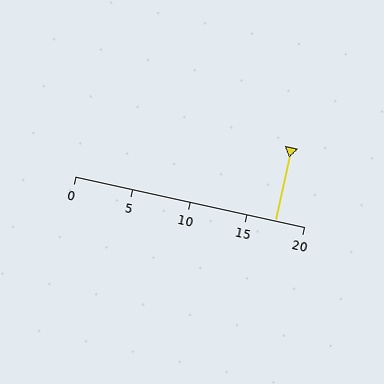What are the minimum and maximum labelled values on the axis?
The axis runs from 0 to 20.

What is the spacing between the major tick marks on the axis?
The major ticks are spaced 5 apart.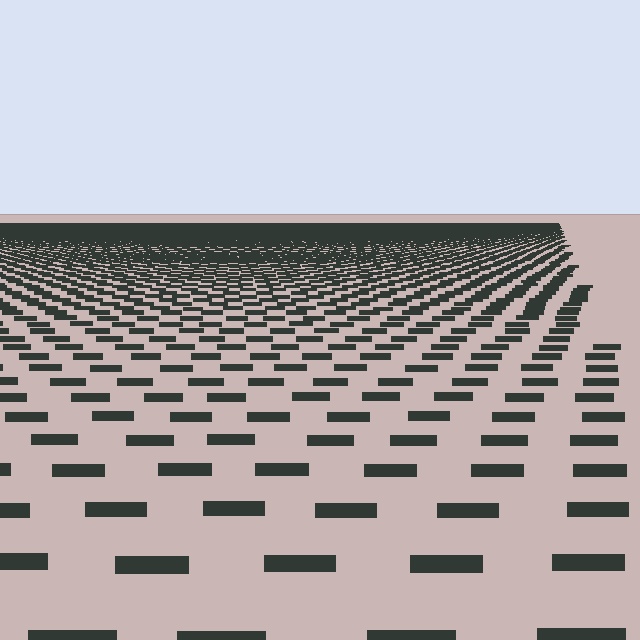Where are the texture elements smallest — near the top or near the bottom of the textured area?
Near the top.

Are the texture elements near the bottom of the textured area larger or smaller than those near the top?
Larger. Near the bottom, elements are closer to the viewer and appear at a bigger on-screen size.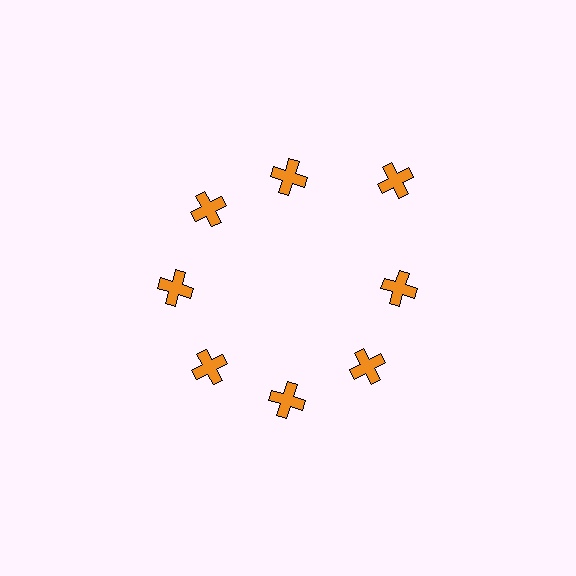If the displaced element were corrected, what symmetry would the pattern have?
It would have 8-fold rotational symmetry — the pattern would map onto itself every 45 degrees.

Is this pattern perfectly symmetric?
No. The 8 orange crosses are arranged in a ring, but one element near the 2 o'clock position is pushed outward from the center, breaking the 8-fold rotational symmetry.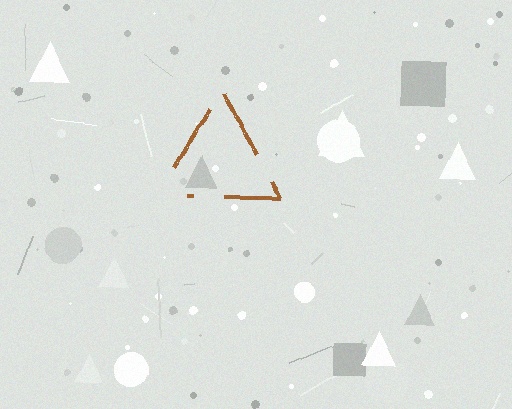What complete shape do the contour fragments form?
The contour fragments form a triangle.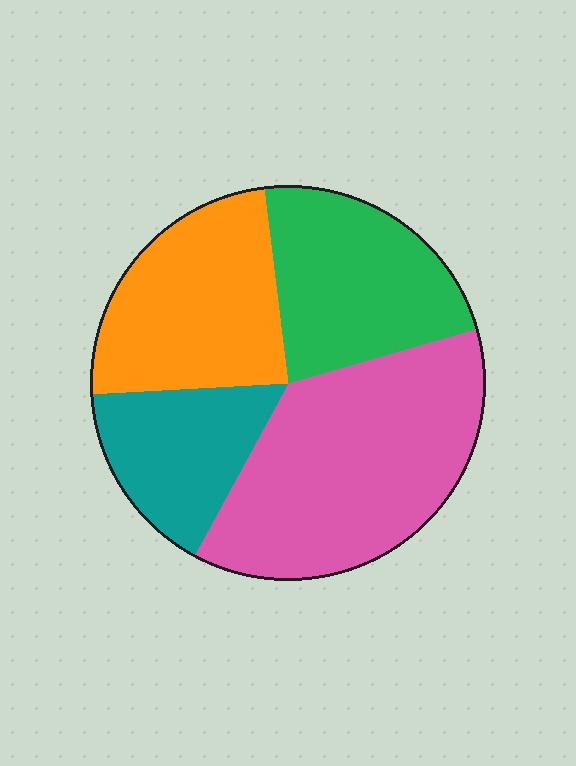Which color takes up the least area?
Teal, at roughly 15%.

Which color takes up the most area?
Pink, at roughly 35%.